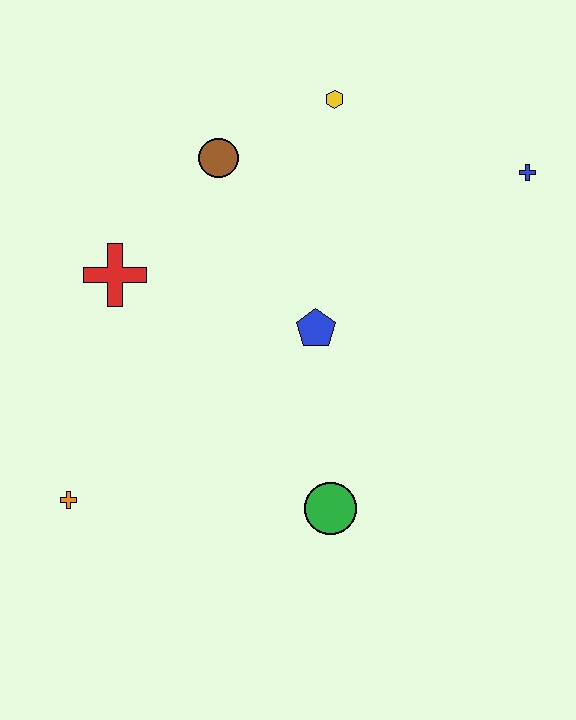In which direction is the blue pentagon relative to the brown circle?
The blue pentagon is below the brown circle.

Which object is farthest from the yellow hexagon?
The orange cross is farthest from the yellow hexagon.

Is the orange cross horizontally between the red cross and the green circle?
No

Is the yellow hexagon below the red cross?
No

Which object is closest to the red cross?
The brown circle is closest to the red cross.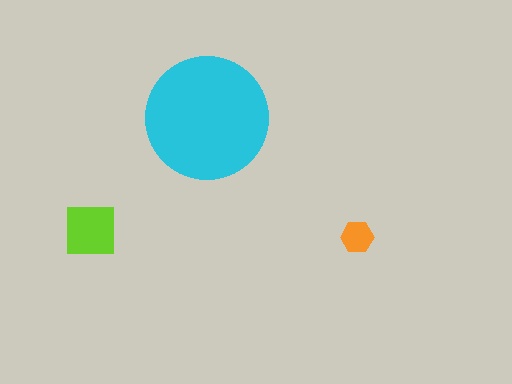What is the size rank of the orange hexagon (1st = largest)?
3rd.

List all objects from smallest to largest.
The orange hexagon, the lime square, the cyan circle.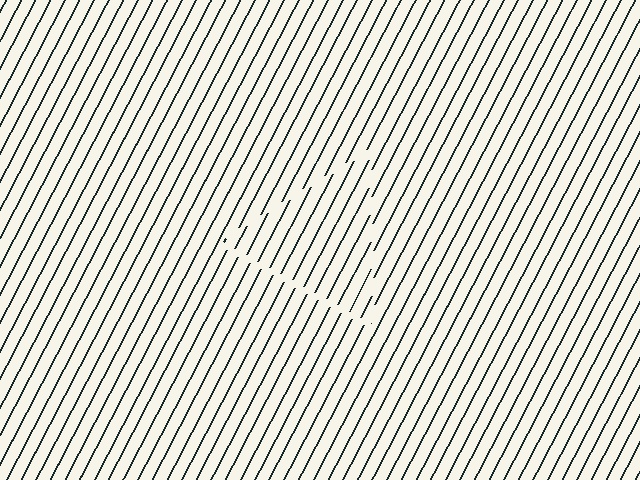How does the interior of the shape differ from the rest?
The interior of the shape contains the same grating, shifted by half a period — the contour is defined by the phase discontinuity where line-ends from the inner and outer gratings abut.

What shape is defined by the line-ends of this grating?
An illusory triangle. The interior of the shape contains the same grating, shifted by half a period — the contour is defined by the phase discontinuity where line-ends from the inner and outer gratings abut.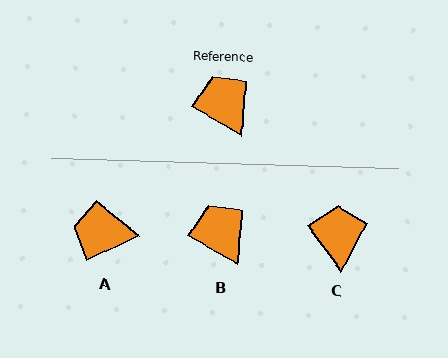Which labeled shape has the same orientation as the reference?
B.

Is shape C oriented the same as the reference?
No, it is off by about 25 degrees.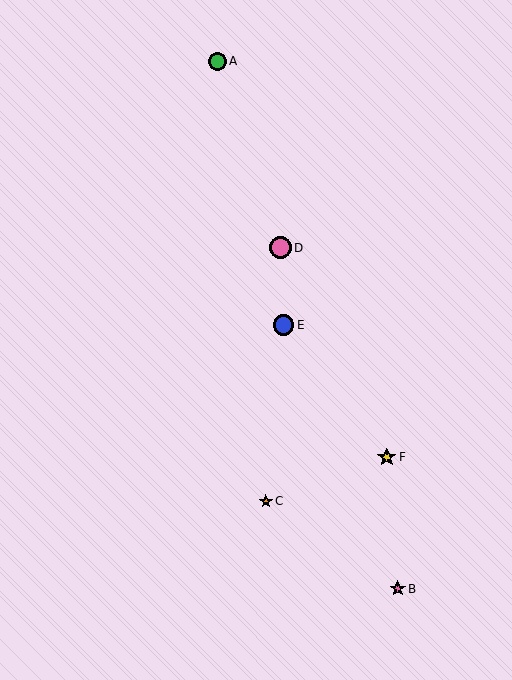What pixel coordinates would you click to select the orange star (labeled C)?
Click at (266, 501) to select the orange star C.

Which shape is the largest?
The pink circle (labeled D) is the largest.